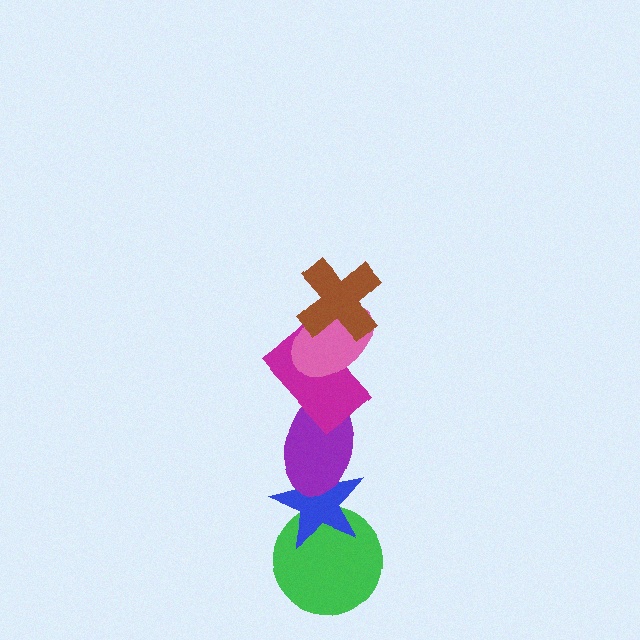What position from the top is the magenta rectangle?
The magenta rectangle is 3rd from the top.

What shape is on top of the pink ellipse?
The brown cross is on top of the pink ellipse.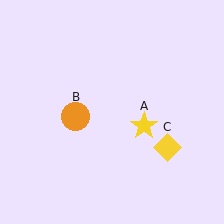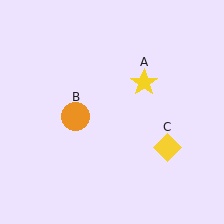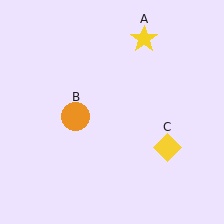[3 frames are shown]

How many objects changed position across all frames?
1 object changed position: yellow star (object A).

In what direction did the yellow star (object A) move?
The yellow star (object A) moved up.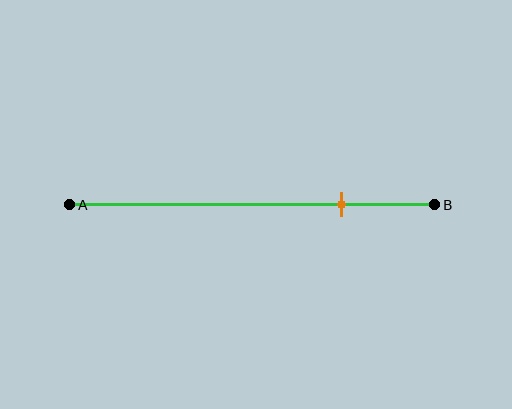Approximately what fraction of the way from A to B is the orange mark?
The orange mark is approximately 75% of the way from A to B.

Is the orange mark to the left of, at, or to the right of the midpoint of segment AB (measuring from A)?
The orange mark is to the right of the midpoint of segment AB.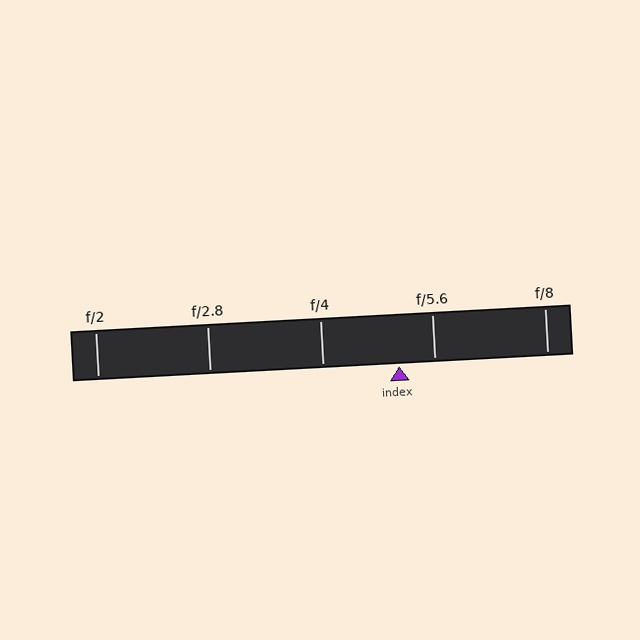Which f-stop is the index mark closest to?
The index mark is closest to f/5.6.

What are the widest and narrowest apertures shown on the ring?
The widest aperture shown is f/2 and the narrowest is f/8.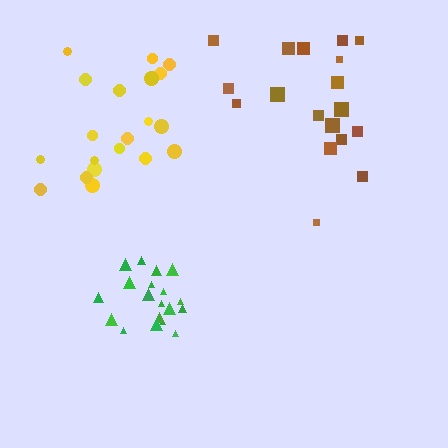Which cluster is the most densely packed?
Green.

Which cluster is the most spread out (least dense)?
Brown.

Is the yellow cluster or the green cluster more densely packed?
Green.